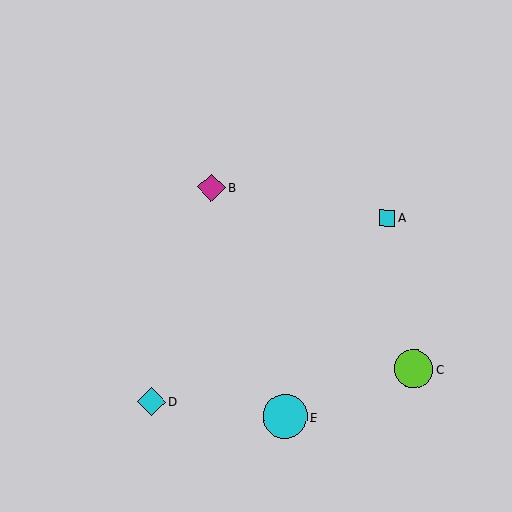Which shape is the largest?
The cyan circle (labeled E) is the largest.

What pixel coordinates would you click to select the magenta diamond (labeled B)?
Click at (211, 188) to select the magenta diamond B.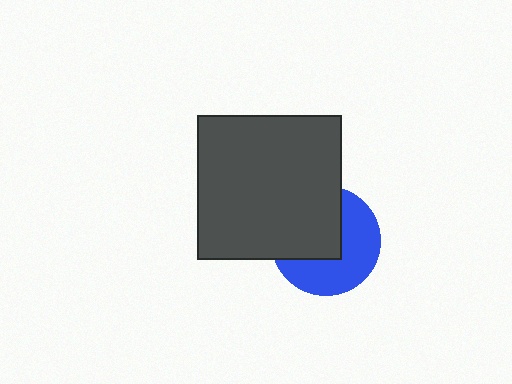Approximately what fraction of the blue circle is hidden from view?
Roughly 47% of the blue circle is hidden behind the dark gray square.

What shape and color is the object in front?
The object in front is a dark gray square.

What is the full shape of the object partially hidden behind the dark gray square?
The partially hidden object is a blue circle.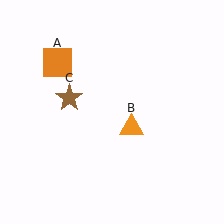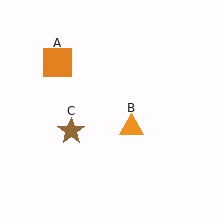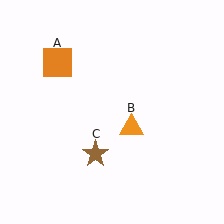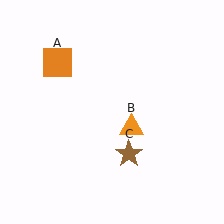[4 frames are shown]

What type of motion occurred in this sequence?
The brown star (object C) rotated counterclockwise around the center of the scene.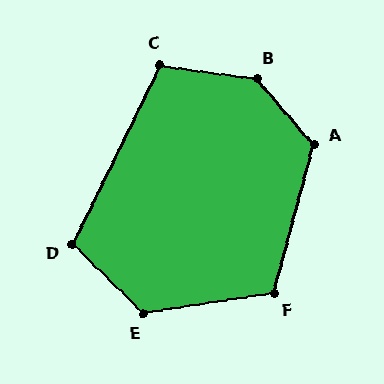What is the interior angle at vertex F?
Approximately 114 degrees (obtuse).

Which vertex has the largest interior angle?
B, at approximately 138 degrees.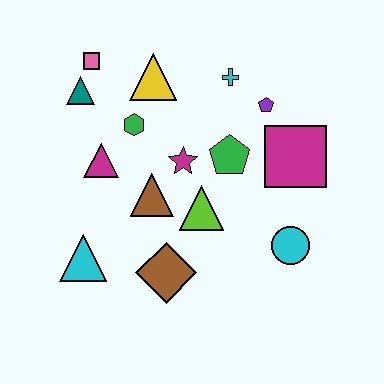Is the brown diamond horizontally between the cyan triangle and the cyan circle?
Yes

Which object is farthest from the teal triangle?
The cyan circle is farthest from the teal triangle.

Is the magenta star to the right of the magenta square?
No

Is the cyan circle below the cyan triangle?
No